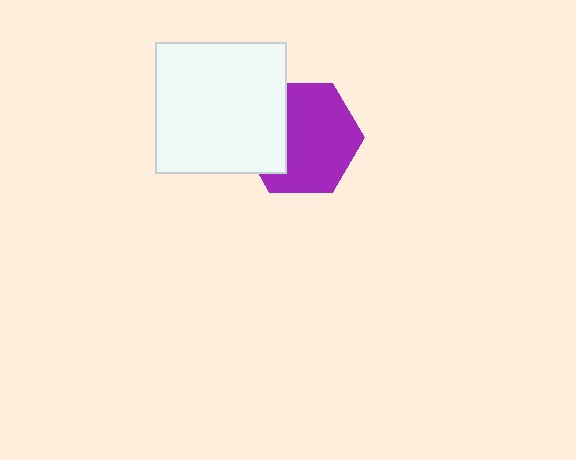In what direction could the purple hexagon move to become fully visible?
The purple hexagon could move right. That would shift it out from behind the white square entirely.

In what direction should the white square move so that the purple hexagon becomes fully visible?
The white square should move left. That is the shortest direction to clear the overlap and leave the purple hexagon fully visible.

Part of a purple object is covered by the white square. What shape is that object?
It is a hexagon.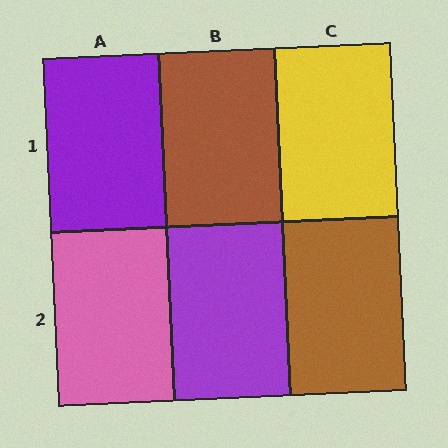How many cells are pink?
1 cell is pink.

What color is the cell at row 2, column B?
Purple.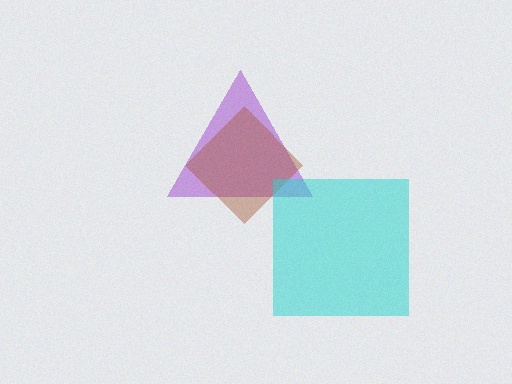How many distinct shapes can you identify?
There are 3 distinct shapes: a purple triangle, a brown diamond, a cyan square.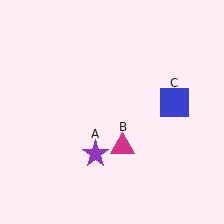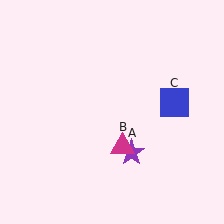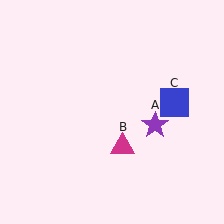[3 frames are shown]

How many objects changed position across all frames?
1 object changed position: purple star (object A).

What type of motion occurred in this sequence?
The purple star (object A) rotated counterclockwise around the center of the scene.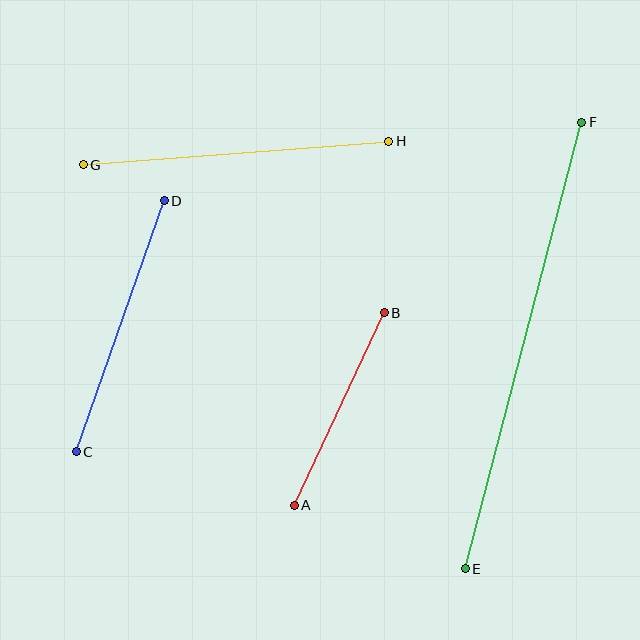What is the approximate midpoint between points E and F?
The midpoint is at approximately (524, 345) pixels.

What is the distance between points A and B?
The distance is approximately 213 pixels.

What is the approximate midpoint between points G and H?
The midpoint is at approximately (236, 153) pixels.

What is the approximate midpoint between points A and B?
The midpoint is at approximately (339, 409) pixels.